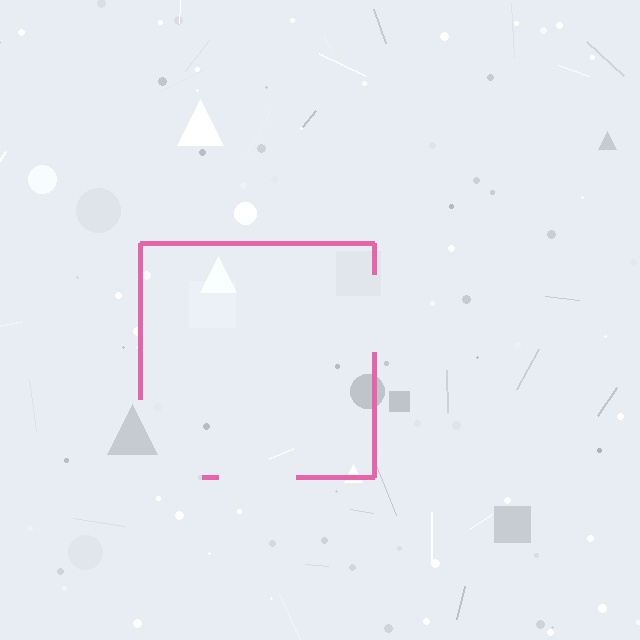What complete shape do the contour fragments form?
The contour fragments form a square.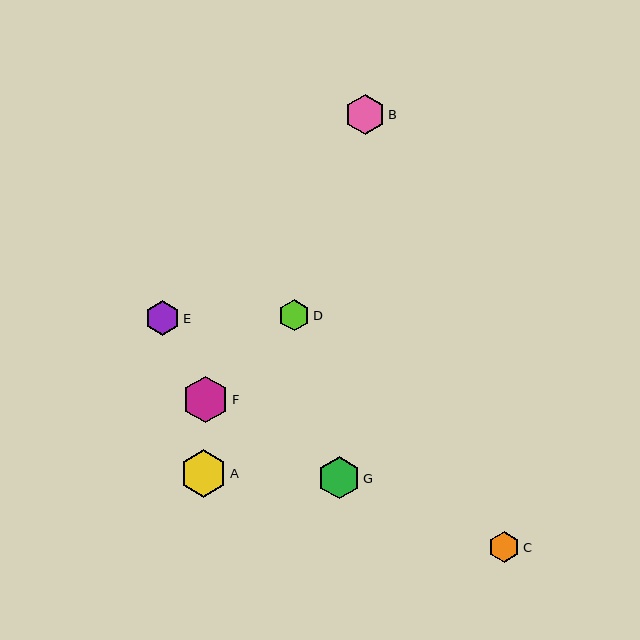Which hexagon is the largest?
Hexagon A is the largest with a size of approximately 47 pixels.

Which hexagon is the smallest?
Hexagon D is the smallest with a size of approximately 31 pixels.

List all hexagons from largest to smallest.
From largest to smallest: A, F, G, B, E, C, D.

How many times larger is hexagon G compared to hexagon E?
Hexagon G is approximately 1.2 times the size of hexagon E.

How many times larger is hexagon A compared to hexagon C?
Hexagon A is approximately 1.5 times the size of hexagon C.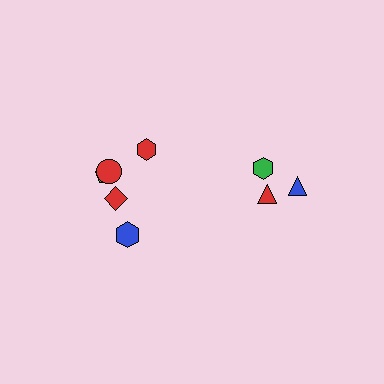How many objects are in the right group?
There are 3 objects.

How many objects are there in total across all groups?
There are 8 objects.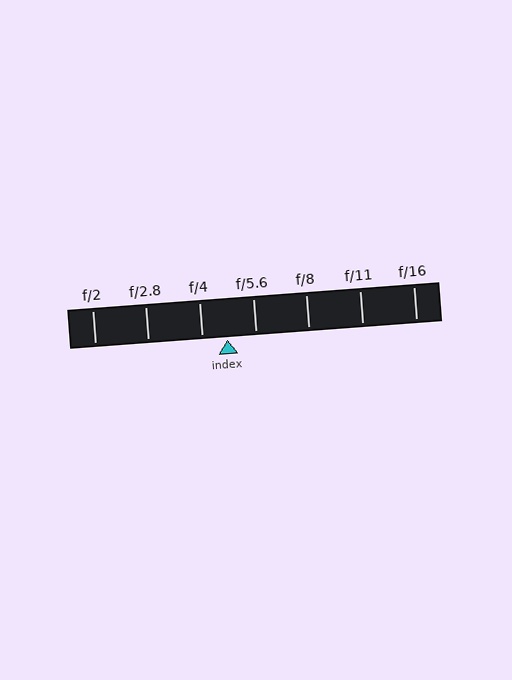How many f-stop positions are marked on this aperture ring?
There are 7 f-stop positions marked.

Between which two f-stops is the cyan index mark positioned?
The index mark is between f/4 and f/5.6.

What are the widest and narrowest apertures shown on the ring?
The widest aperture shown is f/2 and the narrowest is f/16.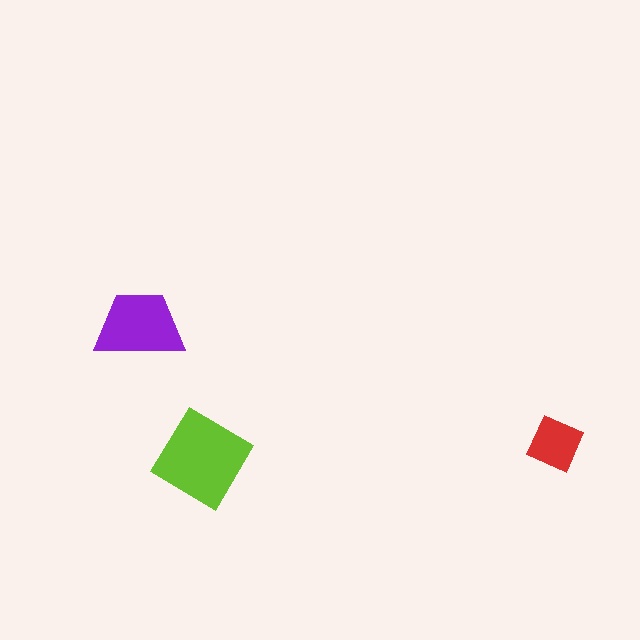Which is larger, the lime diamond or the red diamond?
The lime diamond.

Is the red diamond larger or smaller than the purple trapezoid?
Smaller.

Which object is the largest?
The lime diamond.